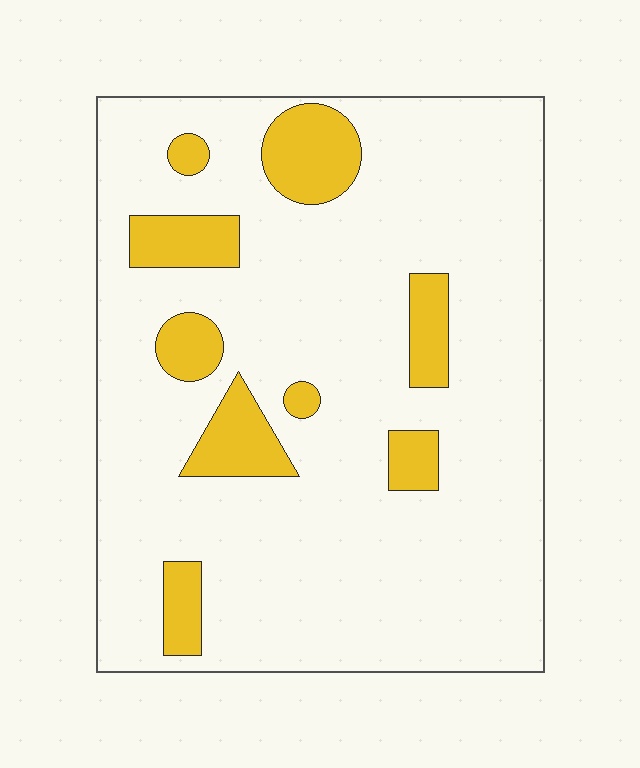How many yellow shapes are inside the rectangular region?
9.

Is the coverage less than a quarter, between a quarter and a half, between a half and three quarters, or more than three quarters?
Less than a quarter.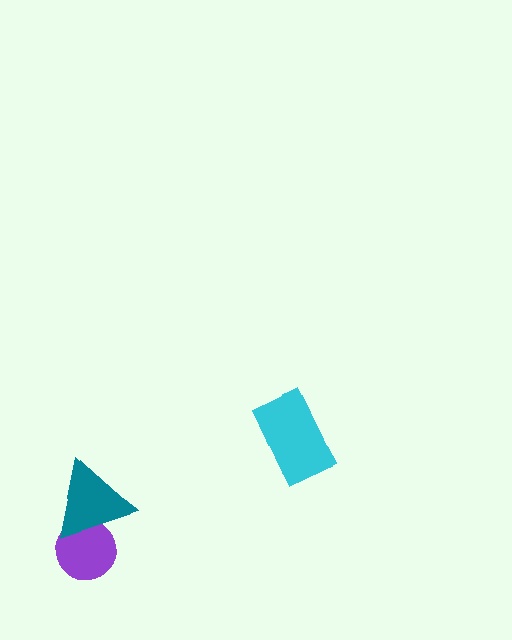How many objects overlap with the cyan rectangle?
0 objects overlap with the cyan rectangle.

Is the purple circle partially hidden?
Yes, it is partially covered by another shape.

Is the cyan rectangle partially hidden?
No, no other shape covers it.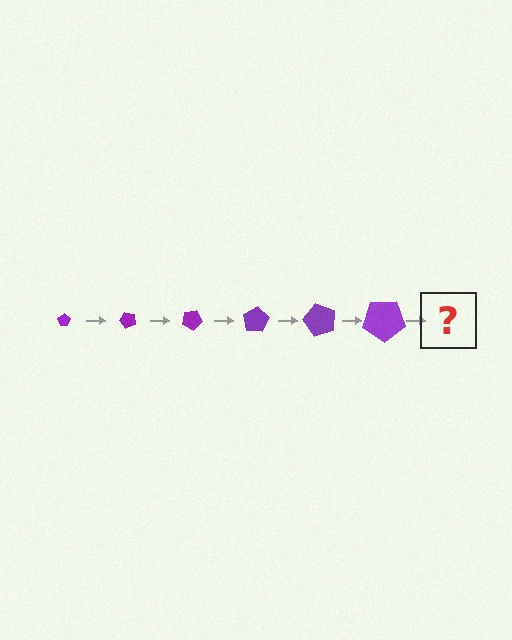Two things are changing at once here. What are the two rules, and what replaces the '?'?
The two rules are that the pentagon grows larger each step and it rotates 50 degrees each step. The '?' should be a pentagon, larger than the previous one and rotated 300 degrees from the start.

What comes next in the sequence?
The next element should be a pentagon, larger than the previous one and rotated 300 degrees from the start.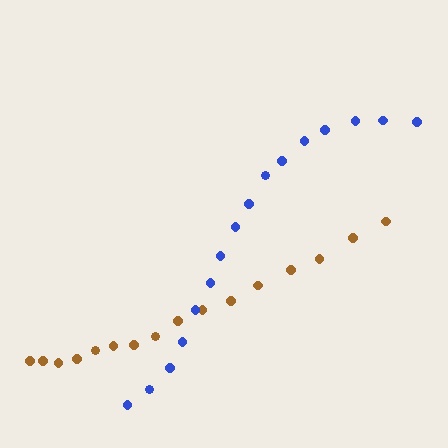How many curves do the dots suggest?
There are 2 distinct paths.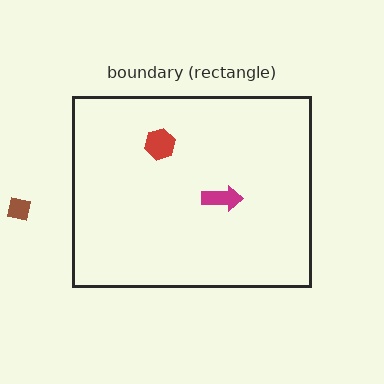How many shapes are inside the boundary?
2 inside, 1 outside.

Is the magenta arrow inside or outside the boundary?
Inside.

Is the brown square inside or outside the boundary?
Outside.